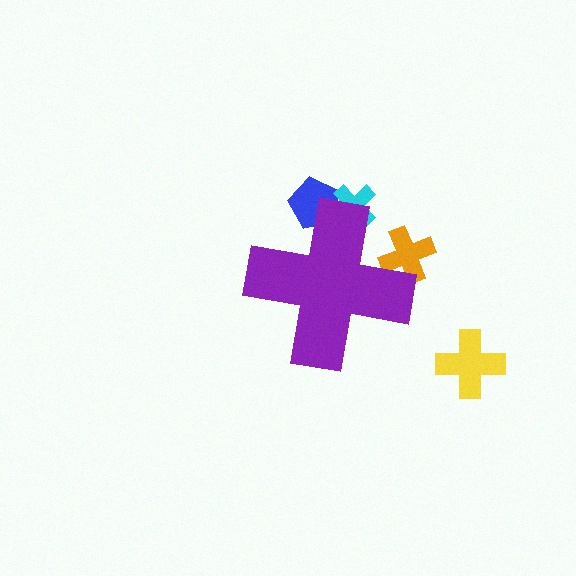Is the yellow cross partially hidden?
No, the yellow cross is fully visible.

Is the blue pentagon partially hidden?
Yes, the blue pentagon is partially hidden behind the purple cross.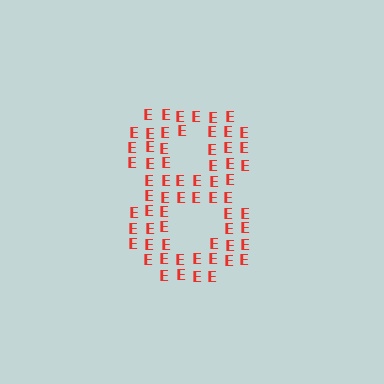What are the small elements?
The small elements are letter E's.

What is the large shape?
The large shape is the digit 8.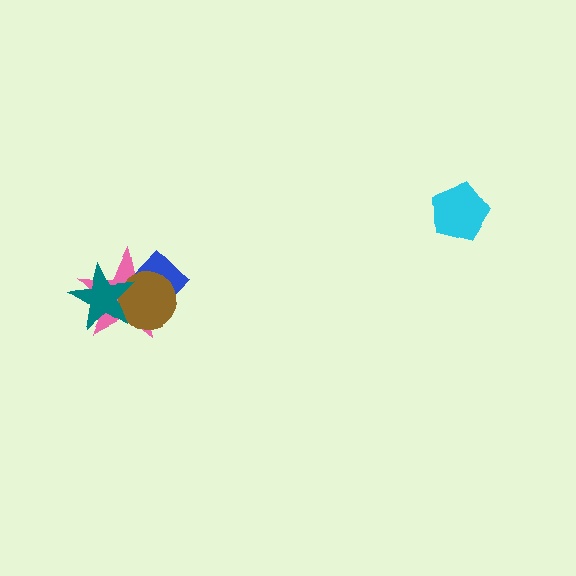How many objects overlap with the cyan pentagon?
0 objects overlap with the cyan pentagon.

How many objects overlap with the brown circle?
3 objects overlap with the brown circle.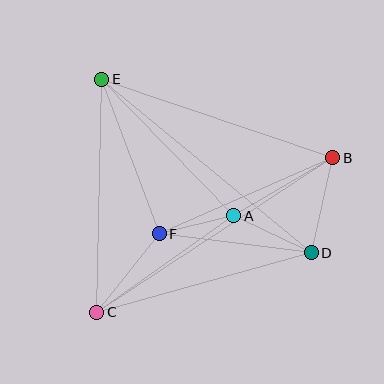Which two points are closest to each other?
Points A and F are closest to each other.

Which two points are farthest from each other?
Points B and C are farthest from each other.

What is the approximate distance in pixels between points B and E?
The distance between B and E is approximately 244 pixels.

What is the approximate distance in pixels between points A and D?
The distance between A and D is approximately 86 pixels.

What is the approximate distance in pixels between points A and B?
The distance between A and B is approximately 115 pixels.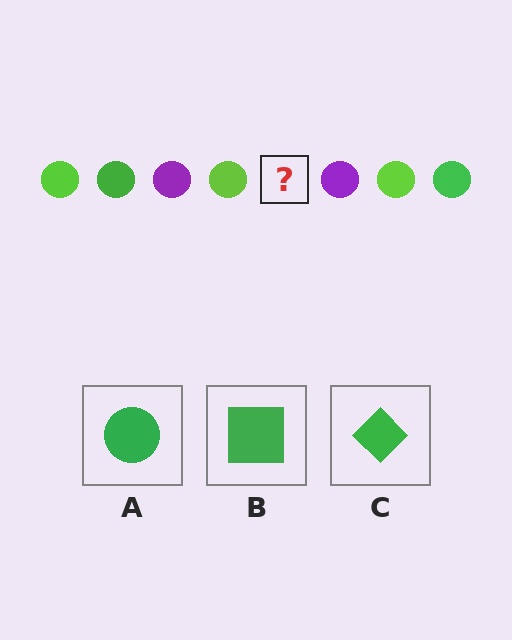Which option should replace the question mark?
Option A.